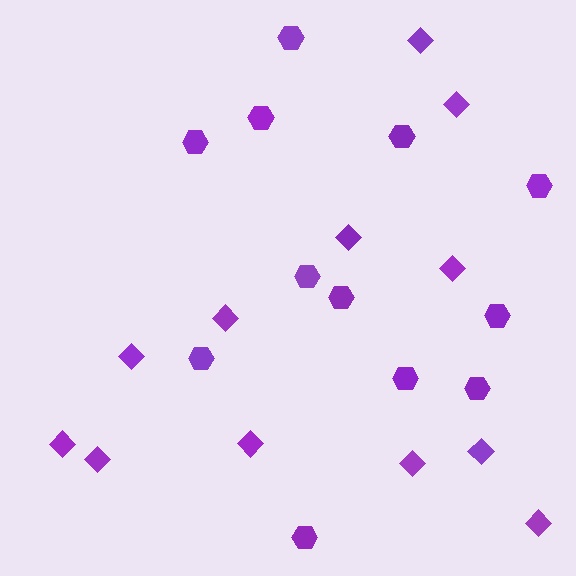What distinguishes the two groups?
There are 2 groups: one group of hexagons (12) and one group of diamonds (12).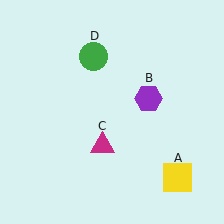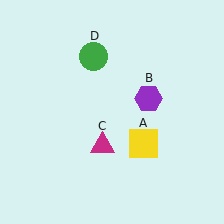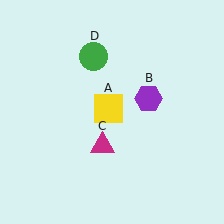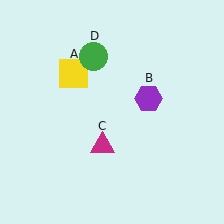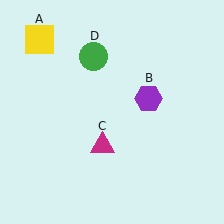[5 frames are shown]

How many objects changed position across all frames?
1 object changed position: yellow square (object A).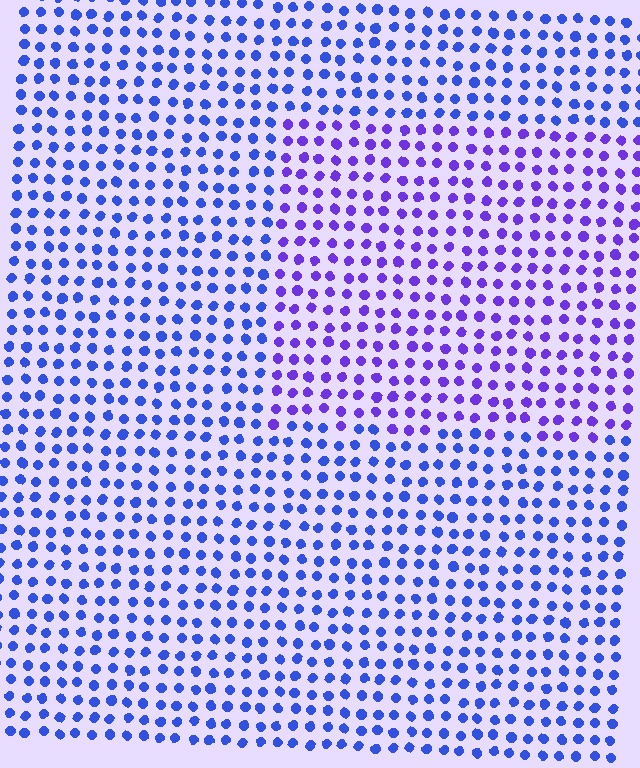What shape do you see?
I see a rectangle.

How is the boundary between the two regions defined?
The boundary is defined purely by a slight shift in hue (about 31 degrees). Spacing, size, and orientation are identical on both sides.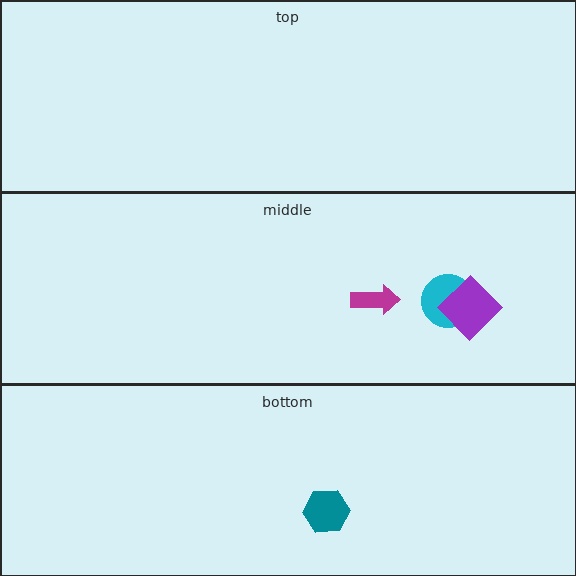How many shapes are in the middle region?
3.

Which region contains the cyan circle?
The middle region.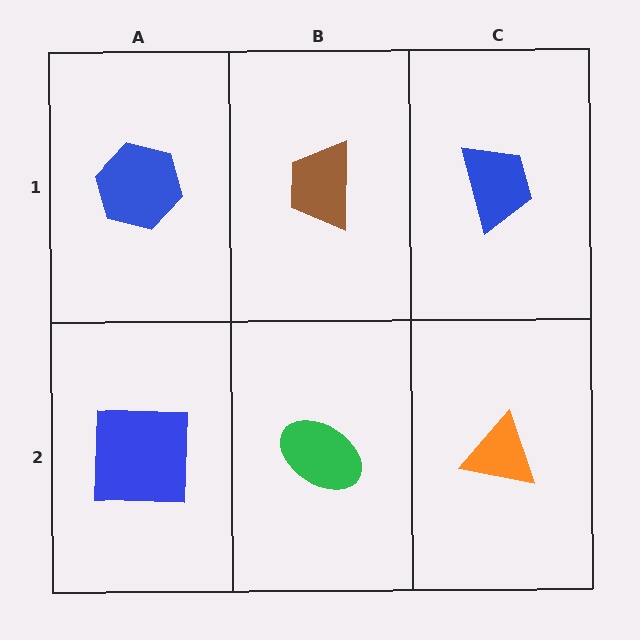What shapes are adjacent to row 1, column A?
A blue square (row 2, column A), a brown trapezoid (row 1, column B).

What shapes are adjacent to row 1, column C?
An orange triangle (row 2, column C), a brown trapezoid (row 1, column B).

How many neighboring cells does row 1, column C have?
2.